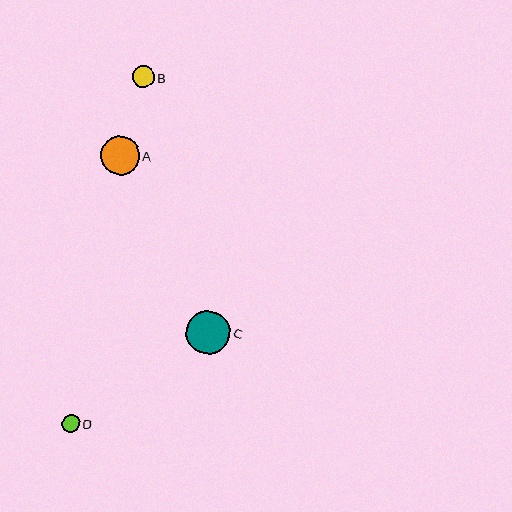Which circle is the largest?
Circle C is the largest with a size of approximately 44 pixels.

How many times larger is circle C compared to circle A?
Circle C is approximately 1.1 times the size of circle A.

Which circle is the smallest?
Circle D is the smallest with a size of approximately 18 pixels.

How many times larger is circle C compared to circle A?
Circle C is approximately 1.1 times the size of circle A.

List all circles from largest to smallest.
From largest to smallest: C, A, B, D.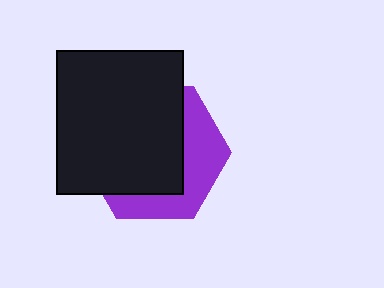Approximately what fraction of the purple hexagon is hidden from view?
Roughly 63% of the purple hexagon is hidden behind the black rectangle.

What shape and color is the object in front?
The object in front is a black rectangle.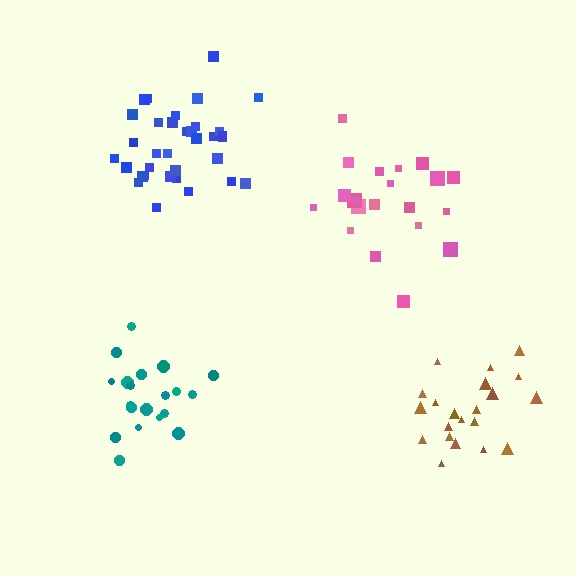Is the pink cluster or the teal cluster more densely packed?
Teal.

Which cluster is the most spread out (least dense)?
Pink.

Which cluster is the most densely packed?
Blue.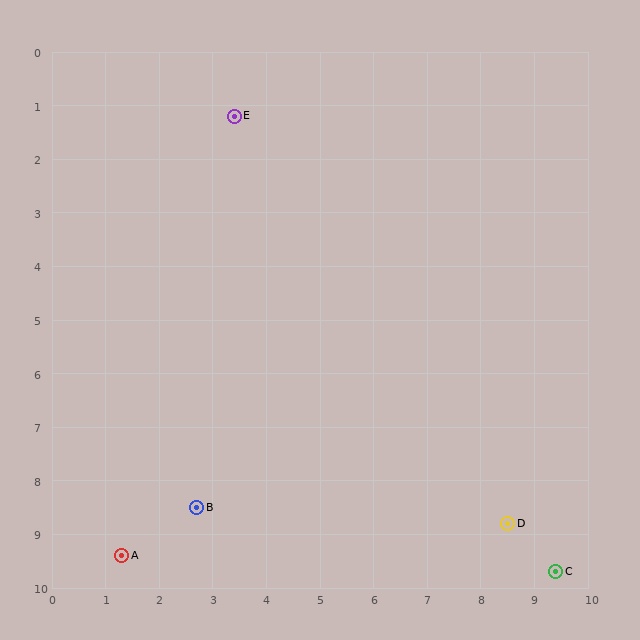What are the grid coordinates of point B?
Point B is at approximately (2.7, 8.5).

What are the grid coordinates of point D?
Point D is at approximately (8.5, 8.8).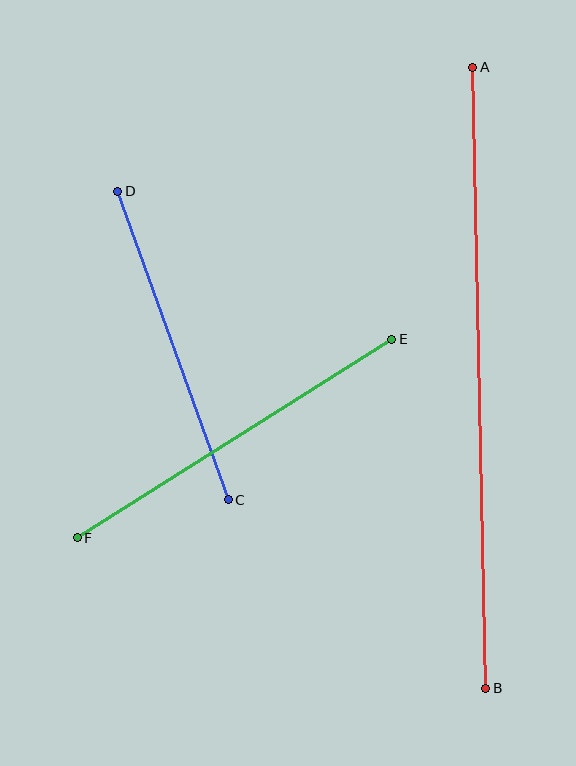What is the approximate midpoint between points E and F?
The midpoint is at approximately (234, 439) pixels.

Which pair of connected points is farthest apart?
Points A and B are farthest apart.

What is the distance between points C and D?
The distance is approximately 328 pixels.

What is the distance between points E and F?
The distance is approximately 372 pixels.